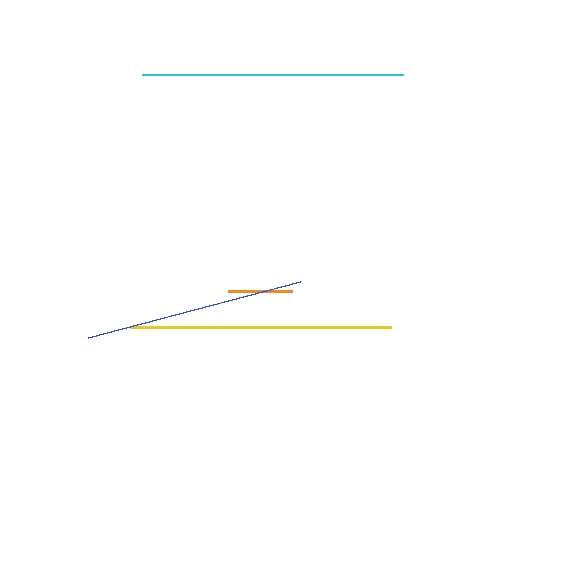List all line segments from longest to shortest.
From longest to shortest: yellow, cyan, blue, orange.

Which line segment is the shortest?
The orange line is the shortest at approximately 65 pixels.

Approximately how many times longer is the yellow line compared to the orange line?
The yellow line is approximately 4.0 times the length of the orange line.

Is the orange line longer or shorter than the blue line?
The blue line is longer than the orange line.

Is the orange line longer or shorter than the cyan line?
The cyan line is longer than the orange line.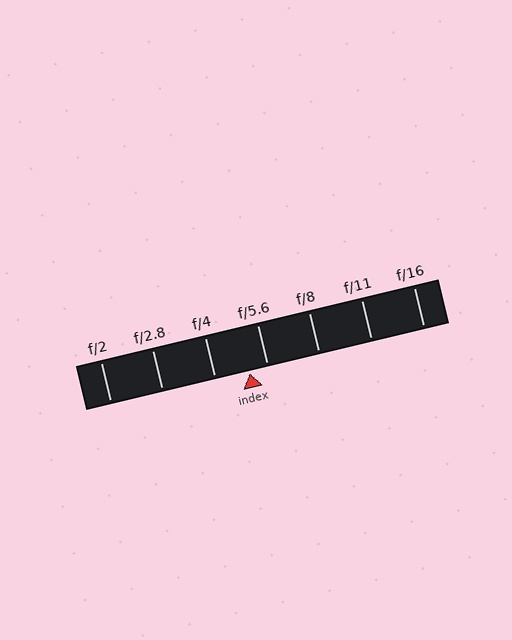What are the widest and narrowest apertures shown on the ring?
The widest aperture shown is f/2 and the narrowest is f/16.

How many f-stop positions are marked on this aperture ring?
There are 7 f-stop positions marked.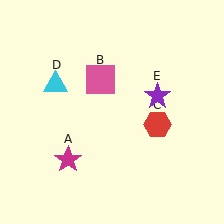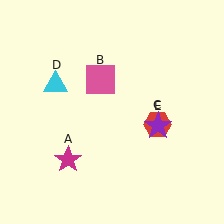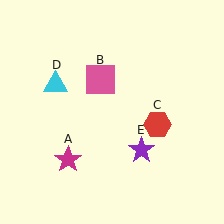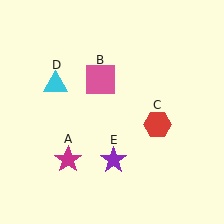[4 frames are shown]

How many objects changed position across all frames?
1 object changed position: purple star (object E).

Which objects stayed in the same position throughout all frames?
Magenta star (object A) and pink square (object B) and red hexagon (object C) and cyan triangle (object D) remained stationary.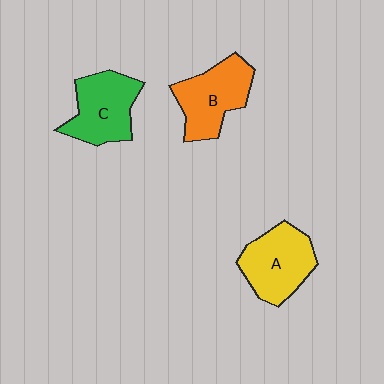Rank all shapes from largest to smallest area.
From largest to smallest: A (yellow), B (orange), C (green).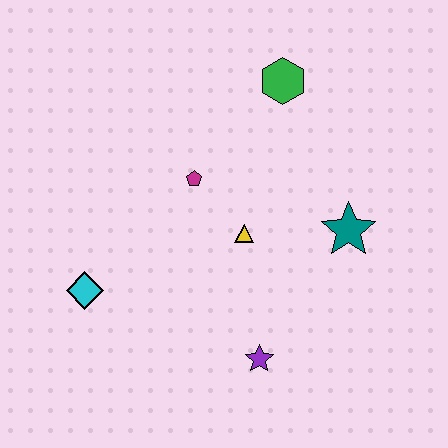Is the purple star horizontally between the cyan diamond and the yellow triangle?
No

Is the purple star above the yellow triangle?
No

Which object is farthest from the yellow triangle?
The cyan diamond is farthest from the yellow triangle.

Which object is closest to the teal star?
The yellow triangle is closest to the teal star.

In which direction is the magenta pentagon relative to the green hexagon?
The magenta pentagon is below the green hexagon.